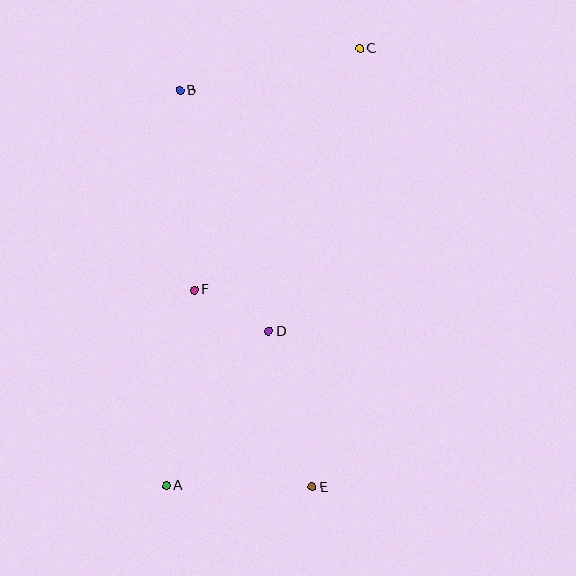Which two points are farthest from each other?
Points A and C are farthest from each other.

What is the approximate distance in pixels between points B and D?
The distance between B and D is approximately 257 pixels.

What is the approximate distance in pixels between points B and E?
The distance between B and E is approximately 419 pixels.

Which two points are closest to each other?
Points D and F are closest to each other.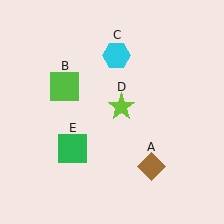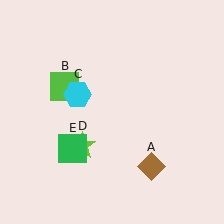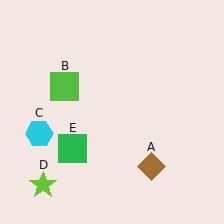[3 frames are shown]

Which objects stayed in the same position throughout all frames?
Brown diamond (object A) and lime square (object B) and green square (object E) remained stationary.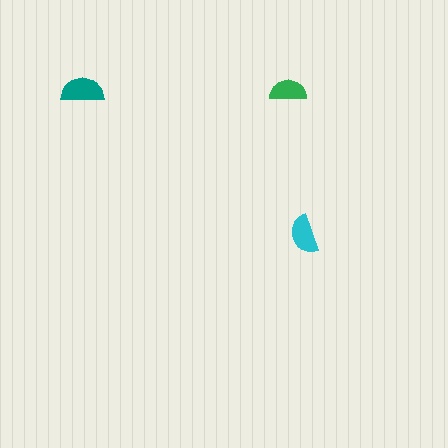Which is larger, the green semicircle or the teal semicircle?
The teal one.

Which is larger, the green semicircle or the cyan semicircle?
The cyan one.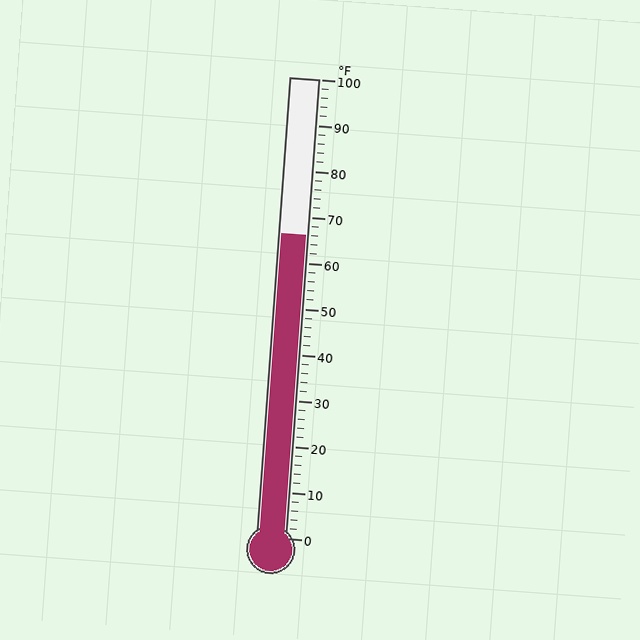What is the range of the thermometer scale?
The thermometer scale ranges from 0°F to 100°F.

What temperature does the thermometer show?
The thermometer shows approximately 66°F.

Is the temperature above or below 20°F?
The temperature is above 20°F.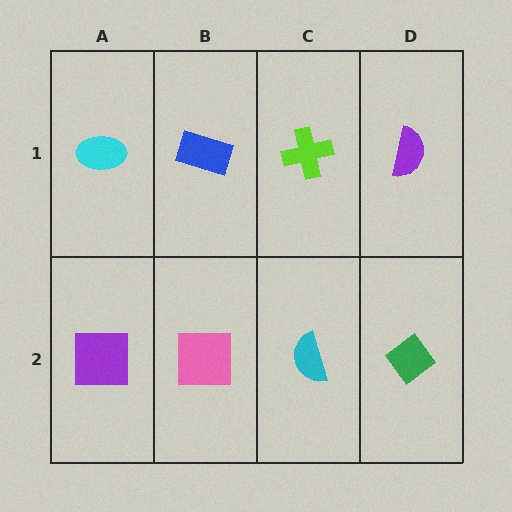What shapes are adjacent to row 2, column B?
A blue rectangle (row 1, column B), a purple square (row 2, column A), a cyan semicircle (row 2, column C).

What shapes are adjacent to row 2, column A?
A cyan ellipse (row 1, column A), a pink square (row 2, column B).